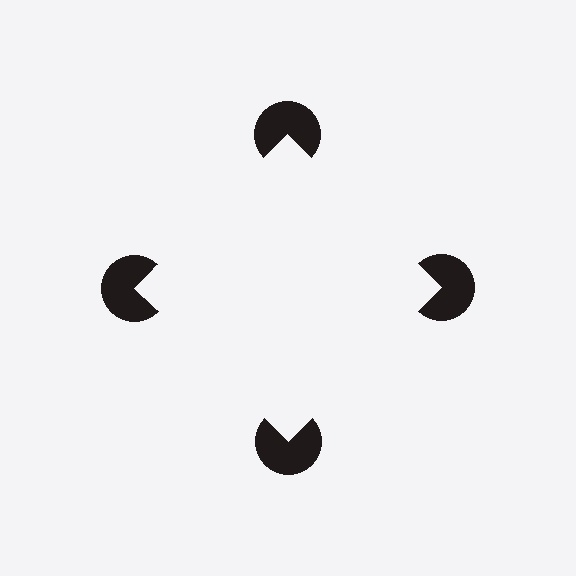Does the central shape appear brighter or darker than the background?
It typically appears slightly brighter than the background, even though no actual brightness change is drawn.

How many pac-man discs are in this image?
There are 4 — one at each vertex of the illusory square.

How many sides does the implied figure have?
4 sides.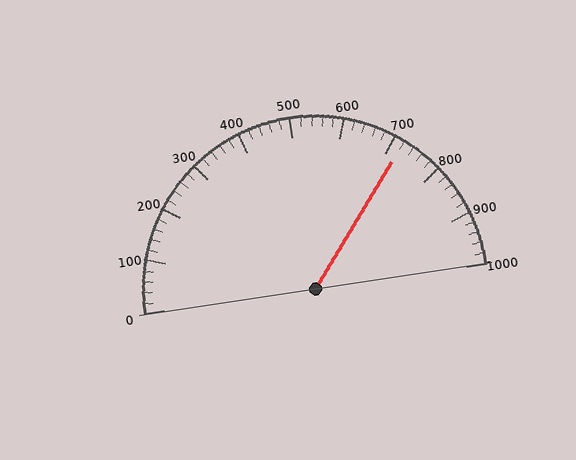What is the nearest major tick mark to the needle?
The nearest major tick mark is 700.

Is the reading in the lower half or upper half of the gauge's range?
The reading is in the upper half of the range (0 to 1000).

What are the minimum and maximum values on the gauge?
The gauge ranges from 0 to 1000.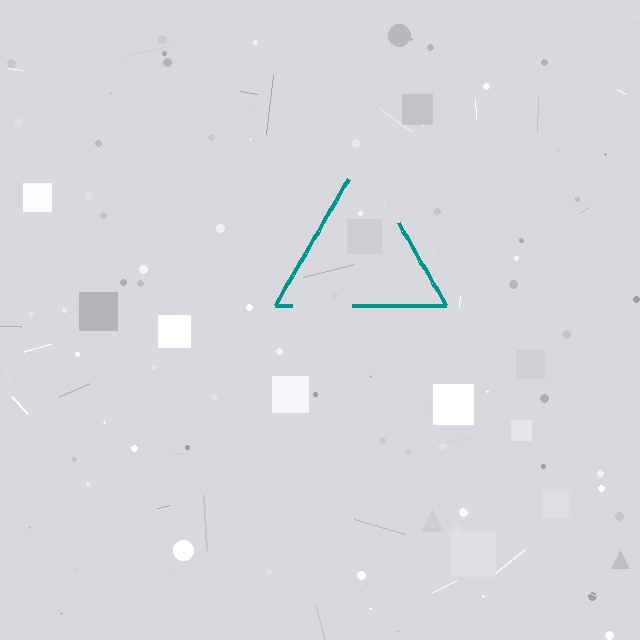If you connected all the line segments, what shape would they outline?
They would outline a triangle.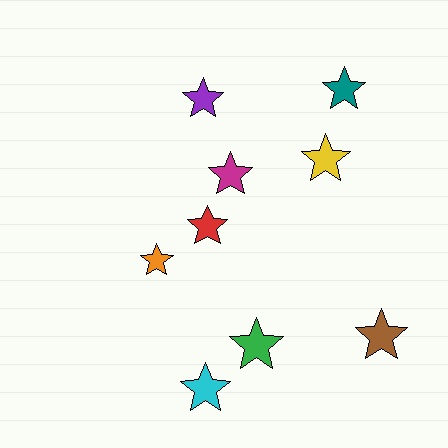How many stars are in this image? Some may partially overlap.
There are 9 stars.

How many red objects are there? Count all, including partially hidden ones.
There is 1 red object.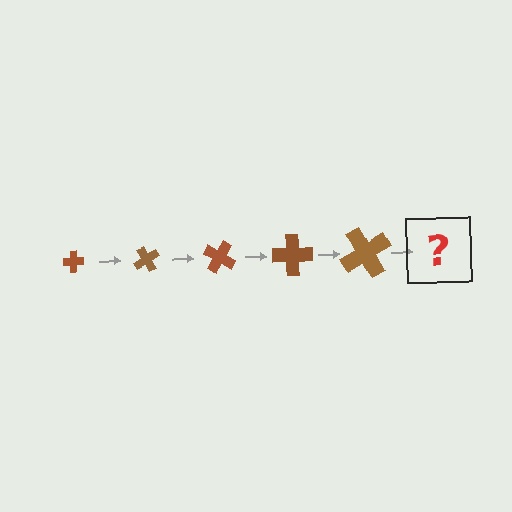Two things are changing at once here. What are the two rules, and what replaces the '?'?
The two rules are that the cross grows larger each step and it rotates 60 degrees each step. The '?' should be a cross, larger than the previous one and rotated 300 degrees from the start.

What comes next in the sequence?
The next element should be a cross, larger than the previous one and rotated 300 degrees from the start.